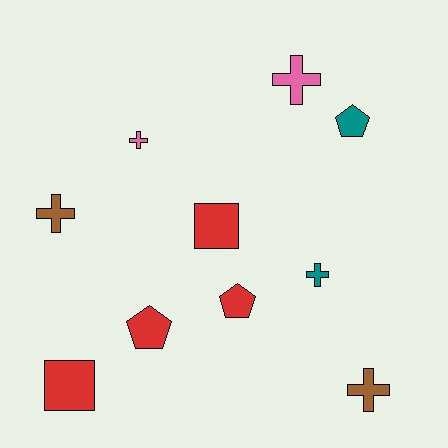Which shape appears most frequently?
Cross, with 5 objects.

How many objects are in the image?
There are 10 objects.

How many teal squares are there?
There are no teal squares.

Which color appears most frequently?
Red, with 4 objects.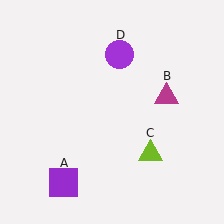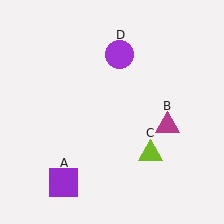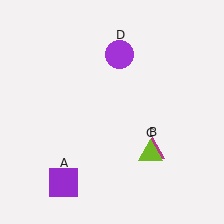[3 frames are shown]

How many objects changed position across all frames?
1 object changed position: magenta triangle (object B).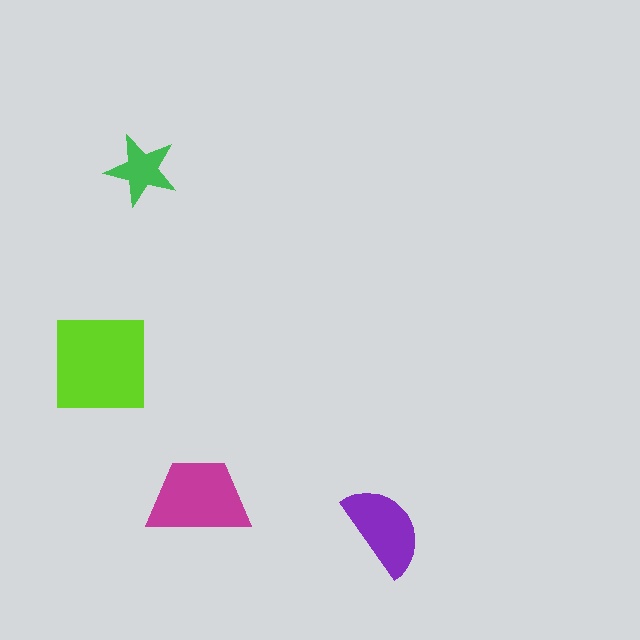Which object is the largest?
The lime square.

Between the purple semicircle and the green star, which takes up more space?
The purple semicircle.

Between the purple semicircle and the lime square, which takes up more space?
The lime square.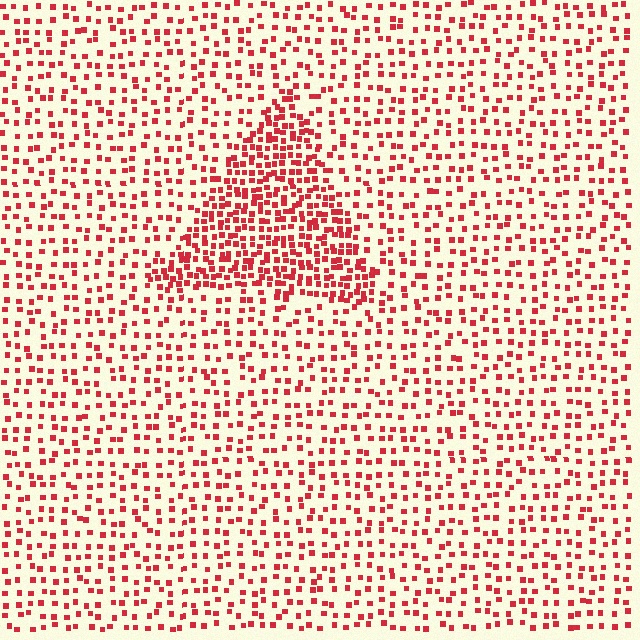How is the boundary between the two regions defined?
The boundary is defined by a change in element density (approximately 2.1x ratio). All elements are the same color, size, and shape.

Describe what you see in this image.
The image contains small red elements arranged at two different densities. A triangle-shaped region is visible where the elements are more densely packed than the surrounding area.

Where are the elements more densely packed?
The elements are more densely packed inside the triangle boundary.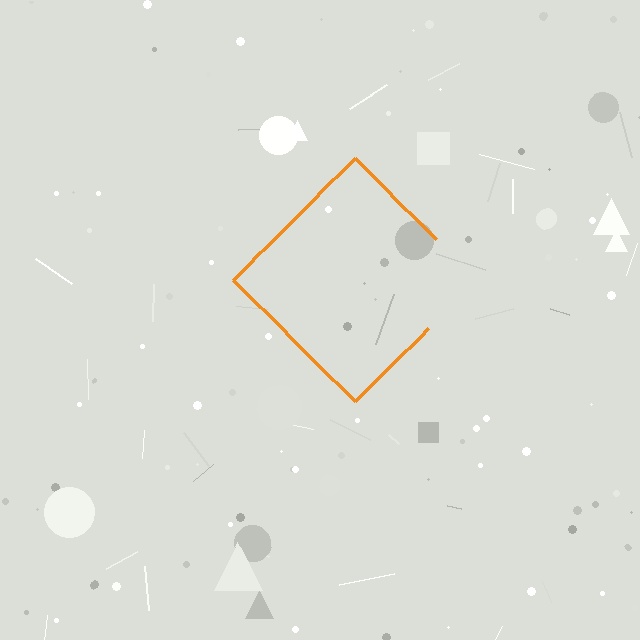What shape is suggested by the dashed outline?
The dashed outline suggests a diamond.